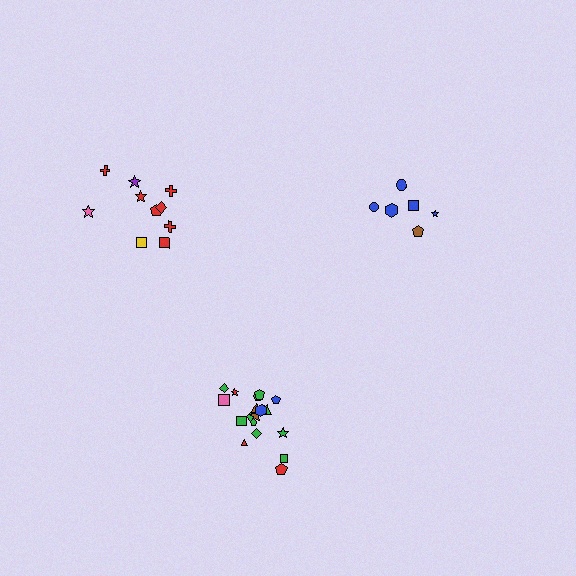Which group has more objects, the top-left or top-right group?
The top-left group.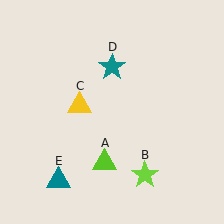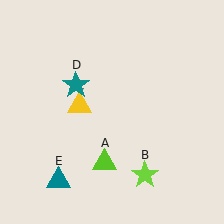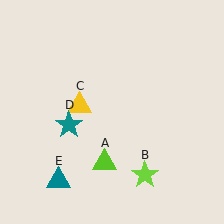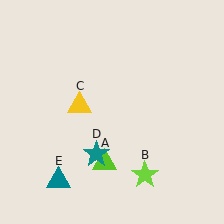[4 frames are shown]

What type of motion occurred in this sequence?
The teal star (object D) rotated counterclockwise around the center of the scene.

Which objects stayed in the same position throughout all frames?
Lime triangle (object A) and lime star (object B) and yellow triangle (object C) and teal triangle (object E) remained stationary.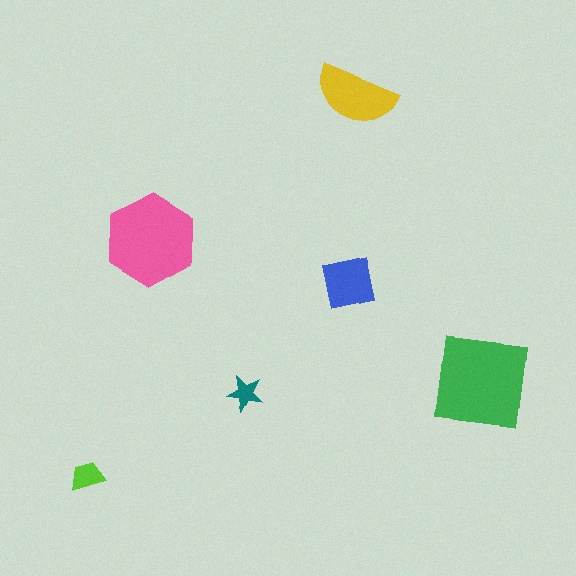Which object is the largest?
The green square.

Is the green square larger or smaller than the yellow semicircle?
Larger.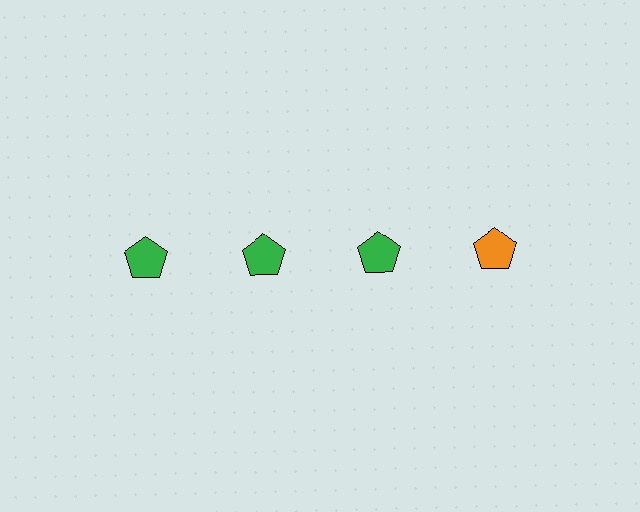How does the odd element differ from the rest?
It has a different color: orange instead of green.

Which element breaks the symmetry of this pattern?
The orange pentagon in the top row, second from right column breaks the symmetry. All other shapes are green pentagons.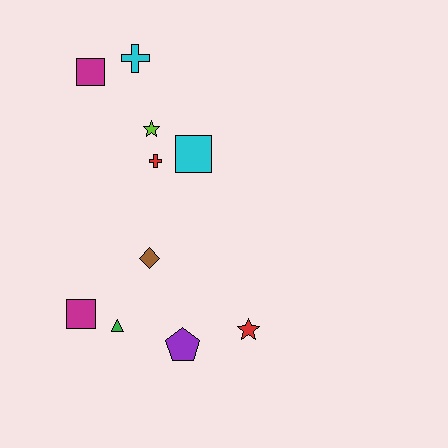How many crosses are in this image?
There are 2 crosses.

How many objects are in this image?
There are 10 objects.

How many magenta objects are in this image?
There are 2 magenta objects.